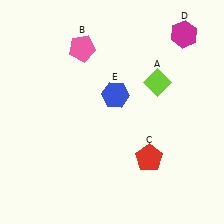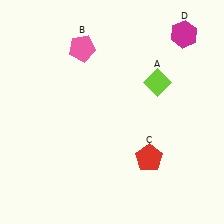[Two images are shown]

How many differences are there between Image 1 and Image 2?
There is 1 difference between the two images.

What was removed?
The blue hexagon (E) was removed in Image 2.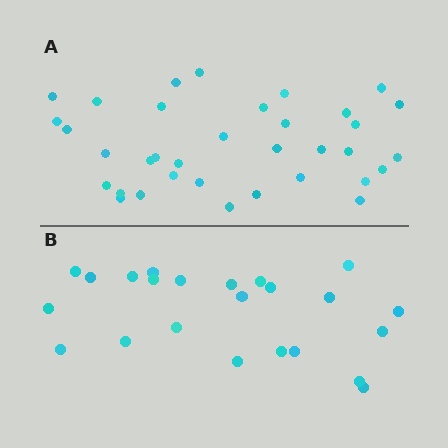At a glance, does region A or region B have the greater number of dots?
Region A (the top region) has more dots.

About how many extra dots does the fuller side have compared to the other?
Region A has roughly 12 or so more dots than region B.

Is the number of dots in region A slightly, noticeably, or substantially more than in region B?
Region A has substantially more. The ratio is roughly 1.5 to 1.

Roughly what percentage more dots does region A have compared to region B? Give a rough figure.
About 50% more.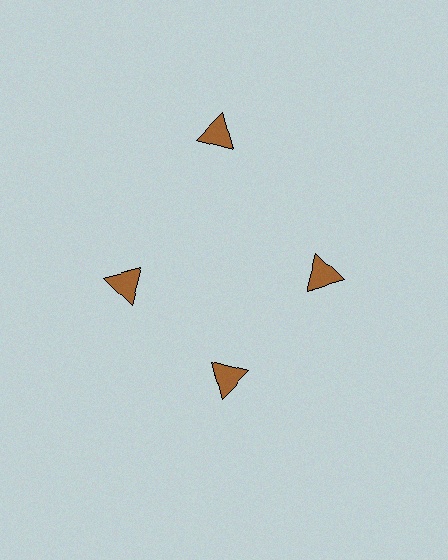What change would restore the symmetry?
The symmetry would be restored by moving it inward, back onto the ring so that all 4 triangles sit at equal angles and equal distance from the center.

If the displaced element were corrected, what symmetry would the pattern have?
It would have 4-fold rotational symmetry — the pattern would map onto itself every 90 degrees.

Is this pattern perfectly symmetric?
No. The 4 brown triangles are arranged in a ring, but one element near the 12 o'clock position is pushed outward from the center, breaking the 4-fold rotational symmetry.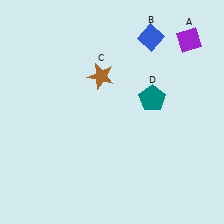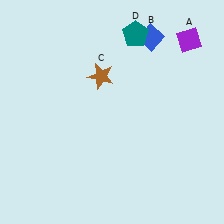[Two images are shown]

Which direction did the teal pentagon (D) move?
The teal pentagon (D) moved up.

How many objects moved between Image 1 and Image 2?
1 object moved between the two images.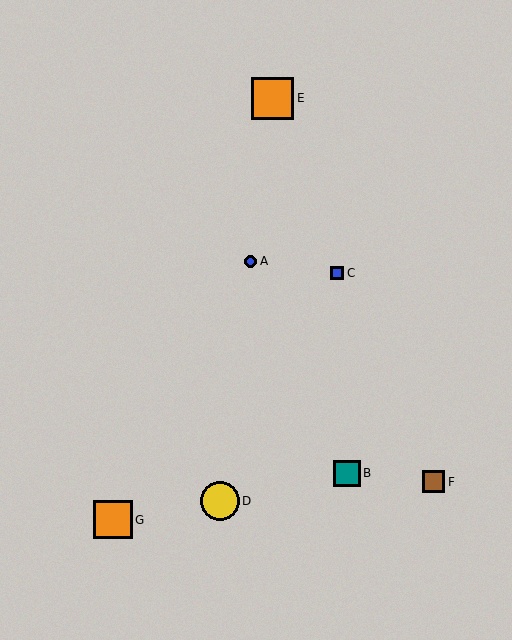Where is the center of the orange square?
The center of the orange square is at (273, 98).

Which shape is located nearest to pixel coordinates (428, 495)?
The brown square (labeled F) at (434, 482) is nearest to that location.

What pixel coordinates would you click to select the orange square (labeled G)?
Click at (113, 520) to select the orange square G.